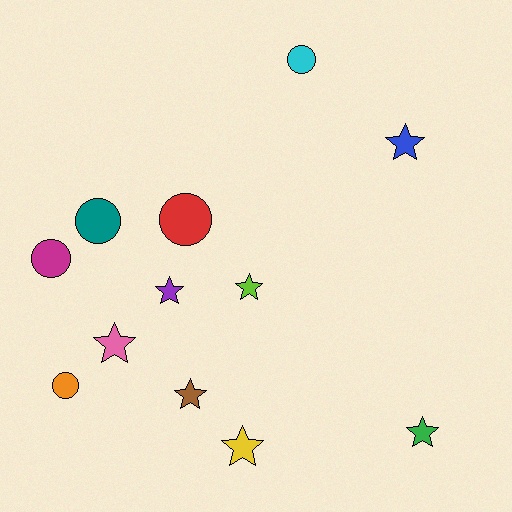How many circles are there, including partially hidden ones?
There are 5 circles.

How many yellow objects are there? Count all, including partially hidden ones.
There is 1 yellow object.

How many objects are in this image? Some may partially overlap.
There are 12 objects.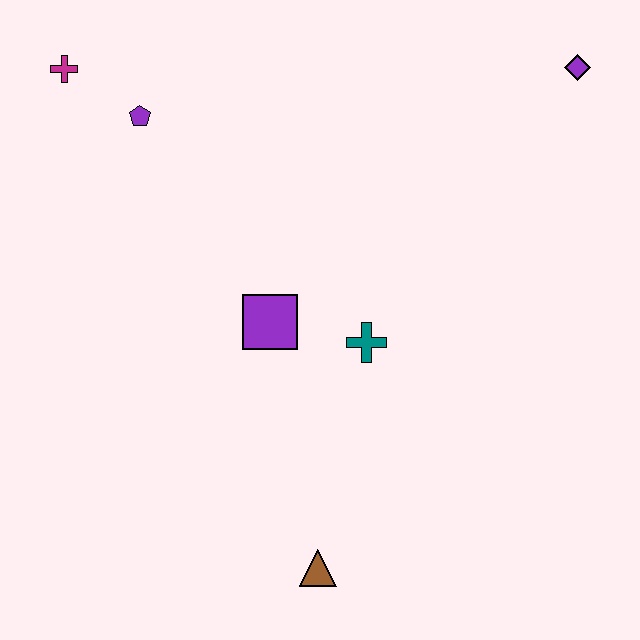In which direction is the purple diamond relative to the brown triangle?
The purple diamond is above the brown triangle.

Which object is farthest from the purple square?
The purple diamond is farthest from the purple square.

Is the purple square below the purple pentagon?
Yes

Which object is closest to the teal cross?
The purple square is closest to the teal cross.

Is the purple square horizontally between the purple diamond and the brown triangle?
No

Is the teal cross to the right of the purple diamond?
No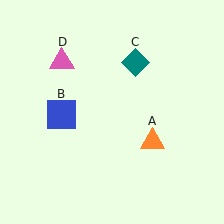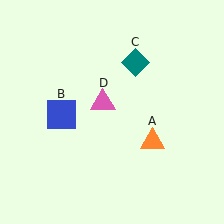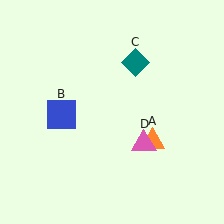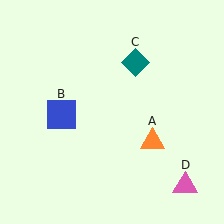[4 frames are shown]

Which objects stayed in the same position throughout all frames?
Orange triangle (object A) and blue square (object B) and teal diamond (object C) remained stationary.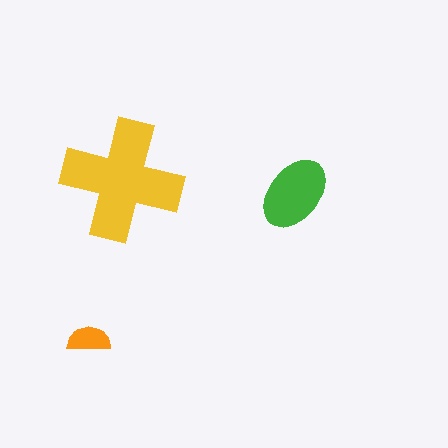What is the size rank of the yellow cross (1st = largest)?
1st.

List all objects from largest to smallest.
The yellow cross, the green ellipse, the orange semicircle.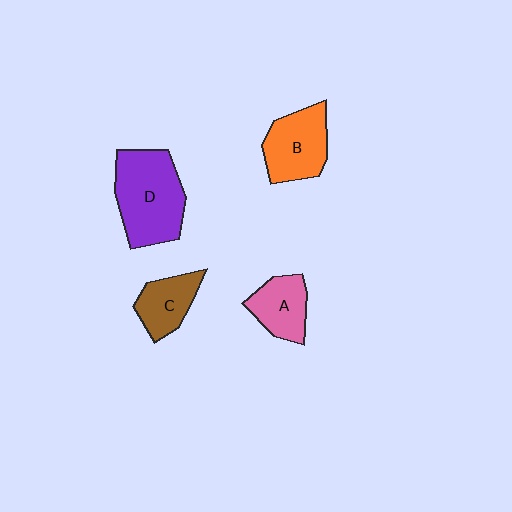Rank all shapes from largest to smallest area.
From largest to smallest: D (purple), B (orange), A (pink), C (brown).